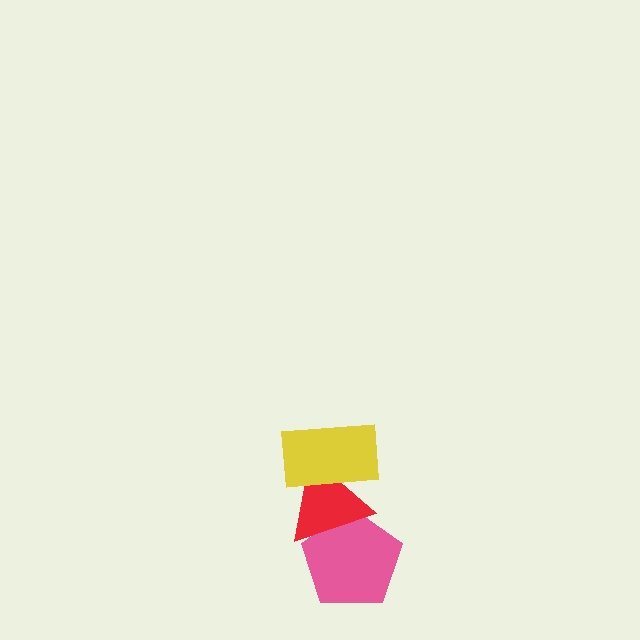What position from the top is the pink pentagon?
The pink pentagon is 3rd from the top.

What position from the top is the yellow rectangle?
The yellow rectangle is 1st from the top.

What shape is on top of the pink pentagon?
The red triangle is on top of the pink pentagon.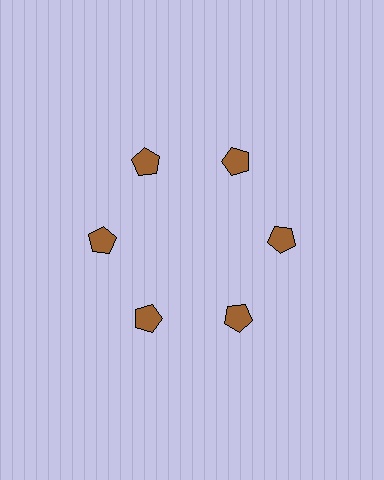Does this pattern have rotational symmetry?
Yes, this pattern has 6-fold rotational symmetry. It looks the same after rotating 60 degrees around the center.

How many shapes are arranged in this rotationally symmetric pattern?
There are 6 shapes, arranged in 6 groups of 1.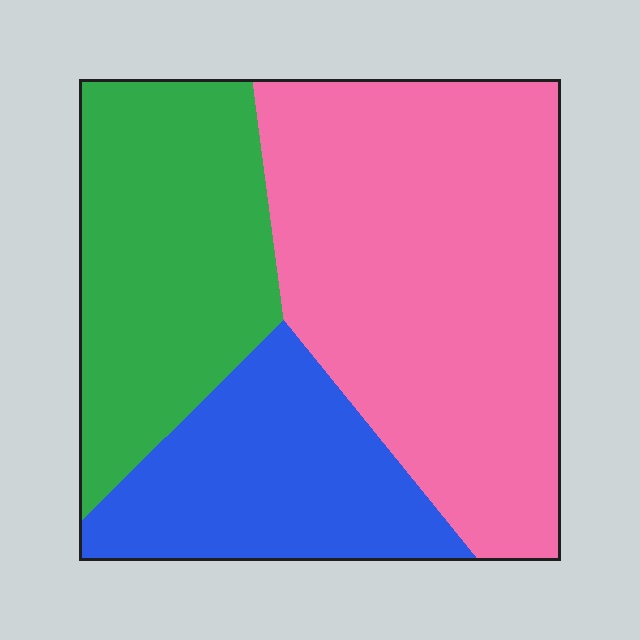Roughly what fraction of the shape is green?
Green takes up about one quarter (1/4) of the shape.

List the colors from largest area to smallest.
From largest to smallest: pink, green, blue.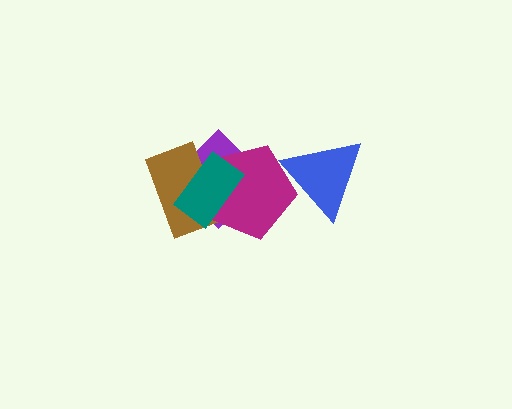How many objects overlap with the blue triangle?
1 object overlaps with the blue triangle.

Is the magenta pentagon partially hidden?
Yes, it is partially covered by another shape.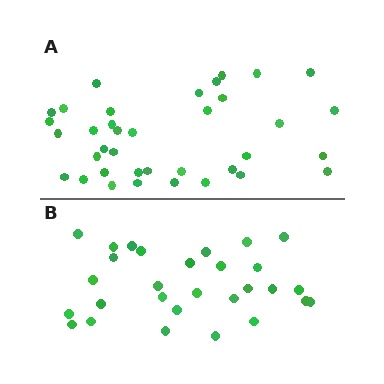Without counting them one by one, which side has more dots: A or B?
Region A (the top region) has more dots.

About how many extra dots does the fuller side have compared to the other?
Region A has roughly 8 or so more dots than region B.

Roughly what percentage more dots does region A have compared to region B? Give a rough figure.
About 30% more.